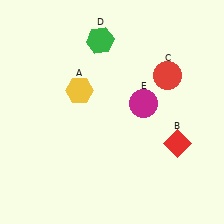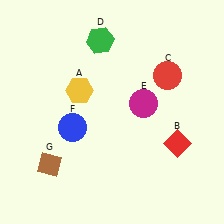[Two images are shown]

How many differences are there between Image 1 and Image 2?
There are 2 differences between the two images.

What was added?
A blue circle (F), a brown diamond (G) were added in Image 2.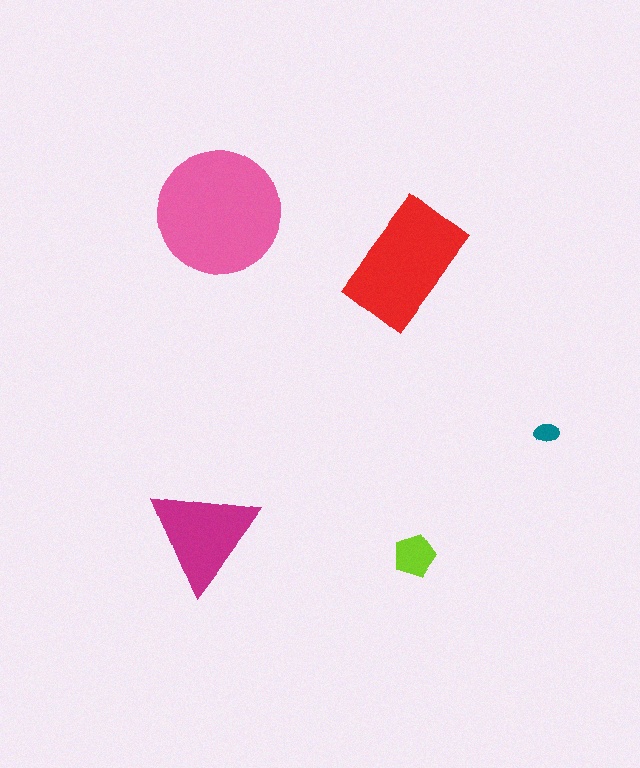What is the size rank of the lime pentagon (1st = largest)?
4th.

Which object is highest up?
The pink circle is topmost.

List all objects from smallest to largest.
The teal ellipse, the lime pentagon, the magenta triangle, the red rectangle, the pink circle.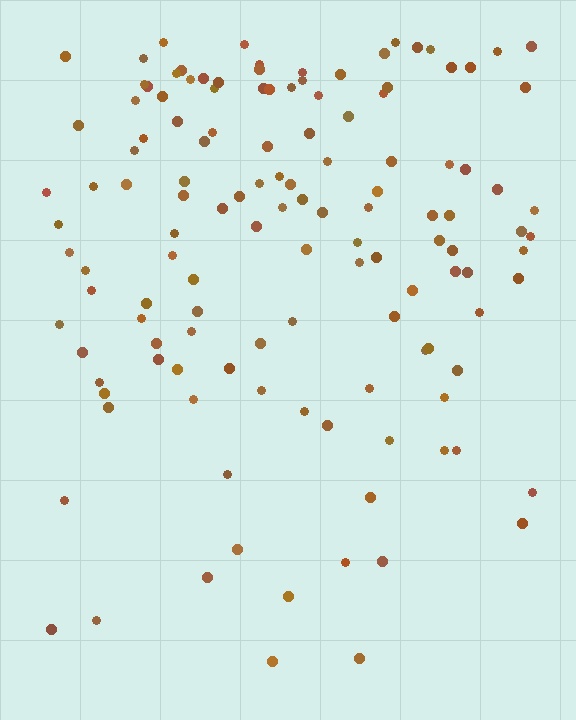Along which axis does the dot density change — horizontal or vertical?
Vertical.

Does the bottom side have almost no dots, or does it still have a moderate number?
Still a moderate number, just noticeably fewer than the top.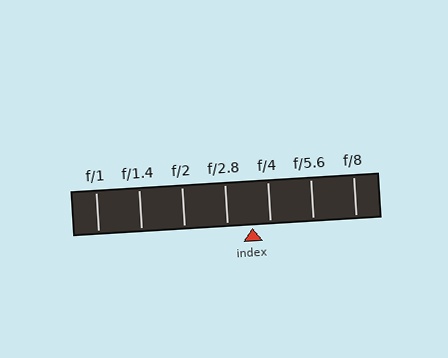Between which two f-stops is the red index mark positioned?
The index mark is between f/2.8 and f/4.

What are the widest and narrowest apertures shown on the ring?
The widest aperture shown is f/1 and the narrowest is f/8.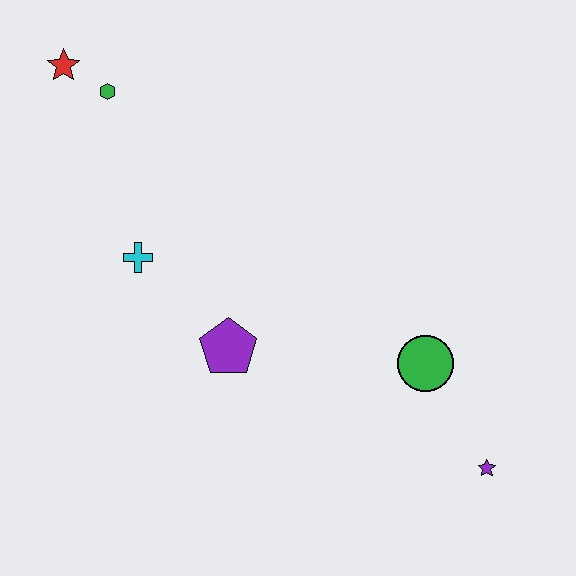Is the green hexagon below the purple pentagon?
No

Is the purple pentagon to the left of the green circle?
Yes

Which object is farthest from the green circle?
The red star is farthest from the green circle.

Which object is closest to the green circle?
The purple star is closest to the green circle.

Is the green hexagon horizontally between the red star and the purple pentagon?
Yes